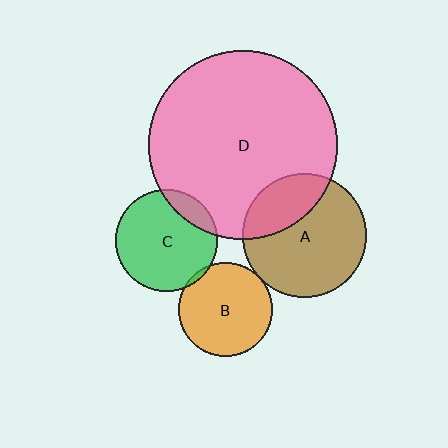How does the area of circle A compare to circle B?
Approximately 1.7 times.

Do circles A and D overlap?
Yes.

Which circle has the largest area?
Circle D (pink).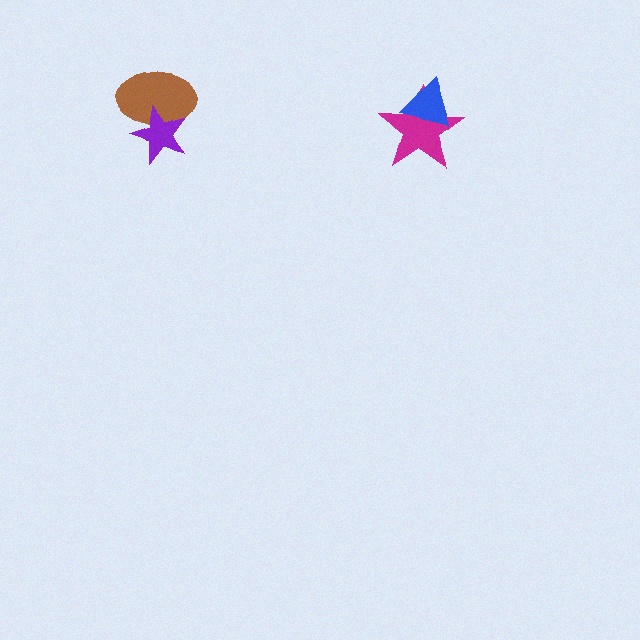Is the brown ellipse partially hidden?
Yes, it is partially covered by another shape.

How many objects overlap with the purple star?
1 object overlaps with the purple star.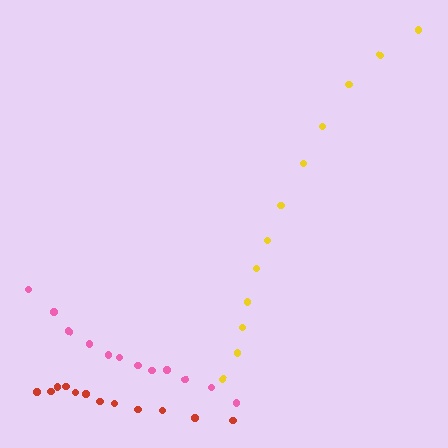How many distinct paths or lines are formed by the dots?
There are 3 distinct paths.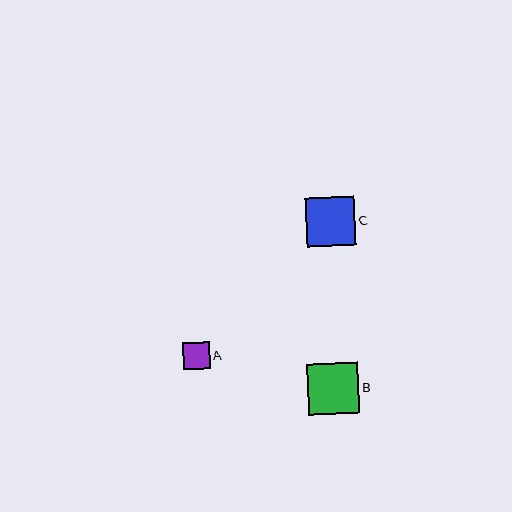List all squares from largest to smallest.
From largest to smallest: B, C, A.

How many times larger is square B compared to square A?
Square B is approximately 1.9 times the size of square A.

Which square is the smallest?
Square A is the smallest with a size of approximately 27 pixels.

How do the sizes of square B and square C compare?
Square B and square C are approximately the same size.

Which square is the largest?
Square B is the largest with a size of approximately 51 pixels.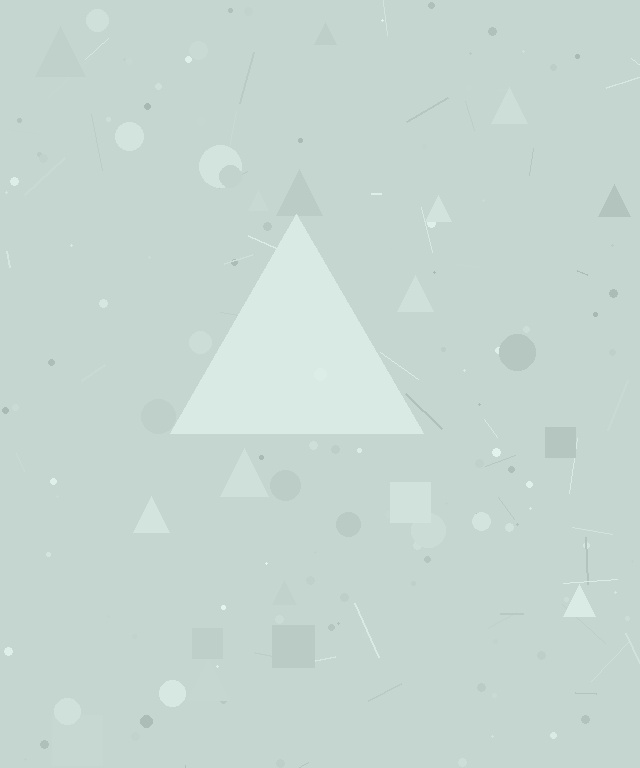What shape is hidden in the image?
A triangle is hidden in the image.